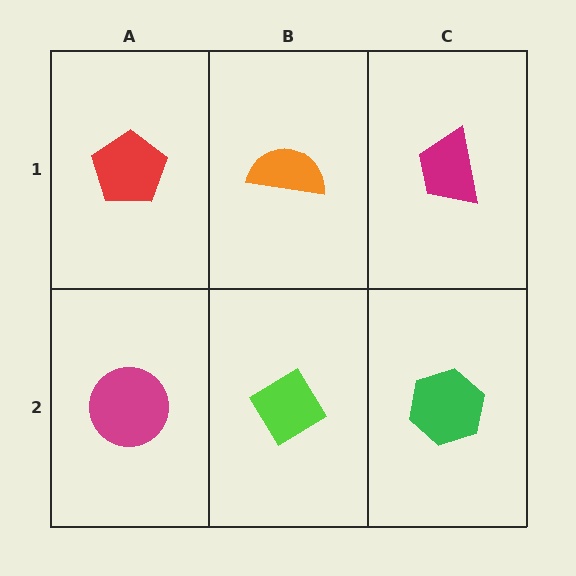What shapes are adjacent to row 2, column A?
A red pentagon (row 1, column A), a lime diamond (row 2, column B).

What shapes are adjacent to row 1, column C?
A green hexagon (row 2, column C), an orange semicircle (row 1, column B).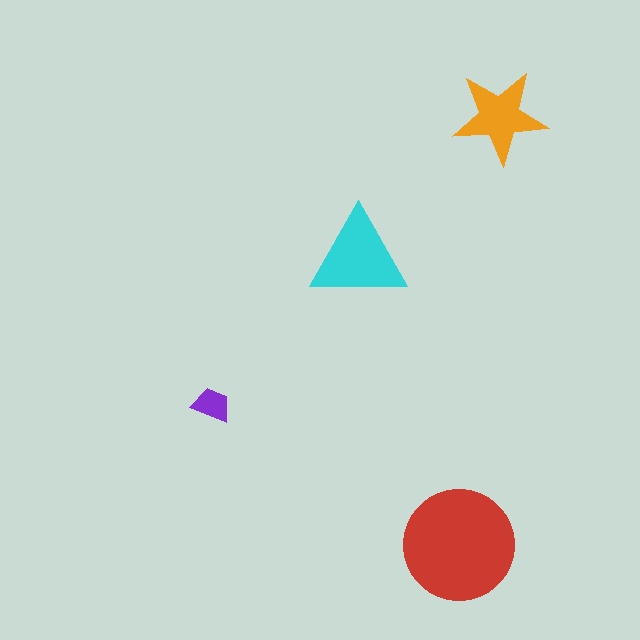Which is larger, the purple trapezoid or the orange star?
The orange star.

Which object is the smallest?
The purple trapezoid.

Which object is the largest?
The red circle.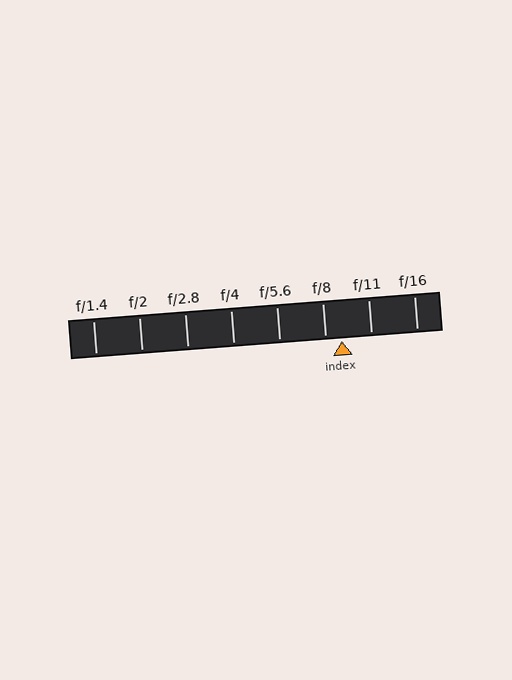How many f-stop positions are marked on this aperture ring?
There are 8 f-stop positions marked.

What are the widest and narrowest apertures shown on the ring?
The widest aperture shown is f/1.4 and the narrowest is f/16.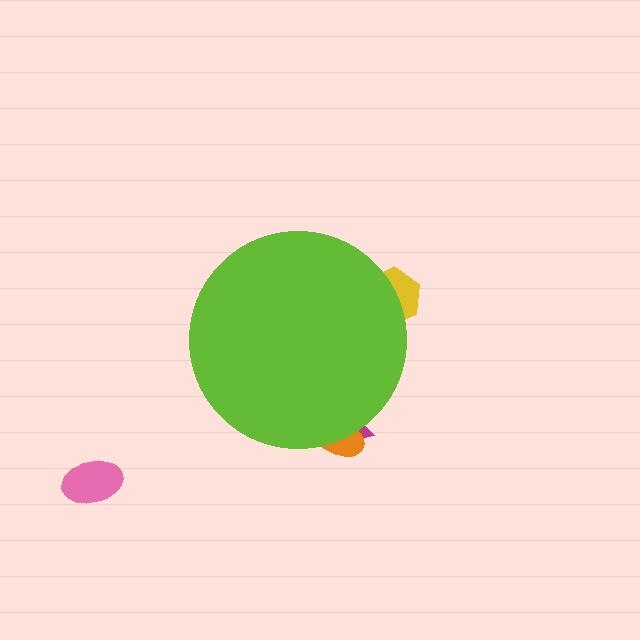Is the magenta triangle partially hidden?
Yes, the magenta triangle is partially hidden behind the lime circle.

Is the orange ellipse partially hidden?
Yes, the orange ellipse is partially hidden behind the lime circle.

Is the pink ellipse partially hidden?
No, the pink ellipse is fully visible.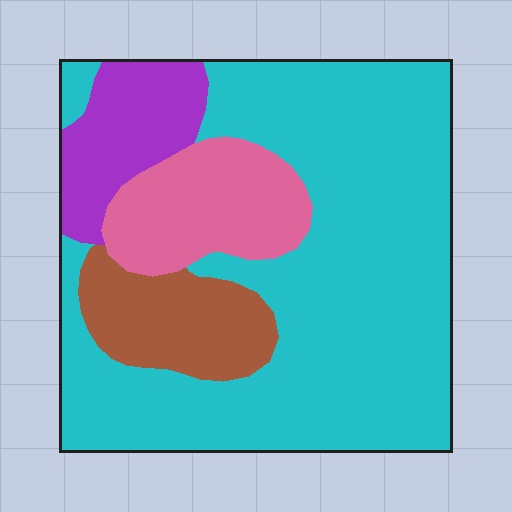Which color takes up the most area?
Cyan, at roughly 65%.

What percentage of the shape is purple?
Purple takes up about one tenth (1/10) of the shape.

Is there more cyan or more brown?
Cyan.